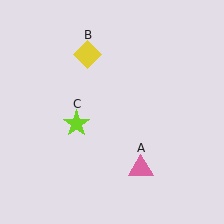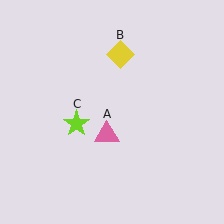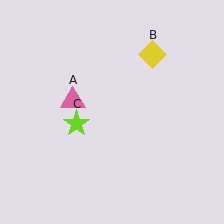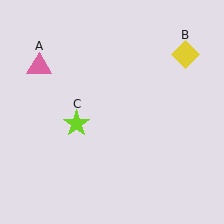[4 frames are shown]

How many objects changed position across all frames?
2 objects changed position: pink triangle (object A), yellow diamond (object B).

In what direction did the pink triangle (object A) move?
The pink triangle (object A) moved up and to the left.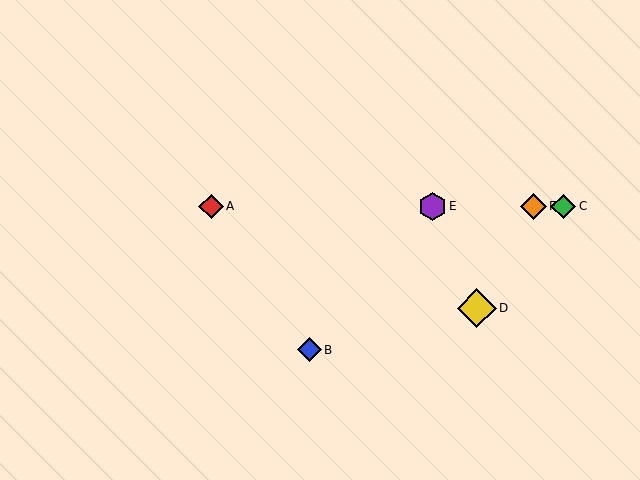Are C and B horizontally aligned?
No, C is at y≈206 and B is at y≈350.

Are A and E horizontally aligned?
Yes, both are at y≈206.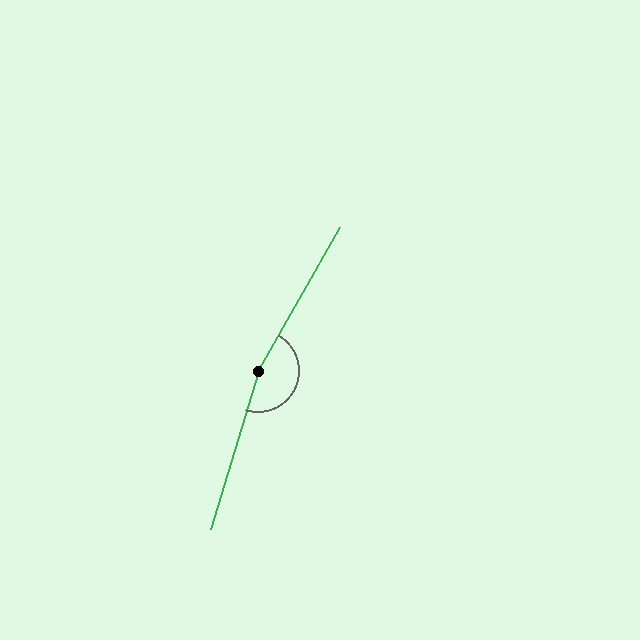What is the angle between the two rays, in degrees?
Approximately 167 degrees.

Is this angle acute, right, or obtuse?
It is obtuse.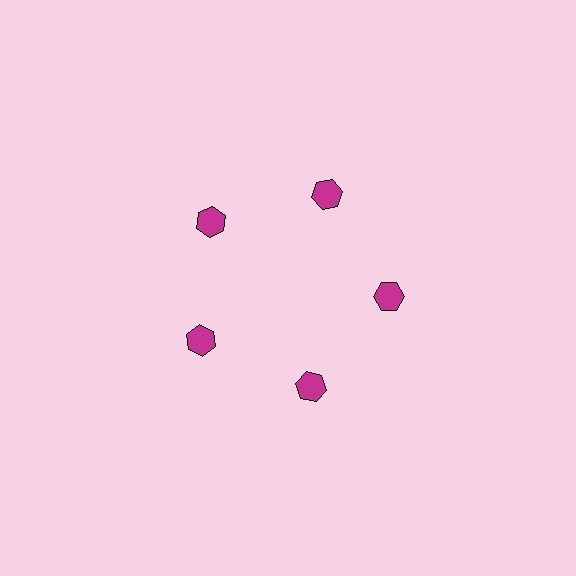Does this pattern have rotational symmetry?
Yes, this pattern has 5-fold rotational symmetry. It looks the same after rotating 72 degrees around the center.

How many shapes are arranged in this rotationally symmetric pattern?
There are 5 shapes, arranged in 5 groups of 1.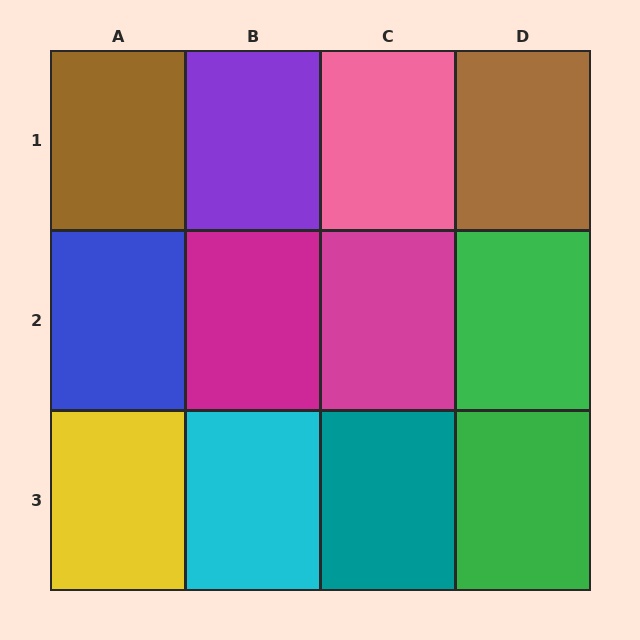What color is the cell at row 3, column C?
Teal.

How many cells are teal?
1 cell is teal.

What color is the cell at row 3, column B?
Cyan.